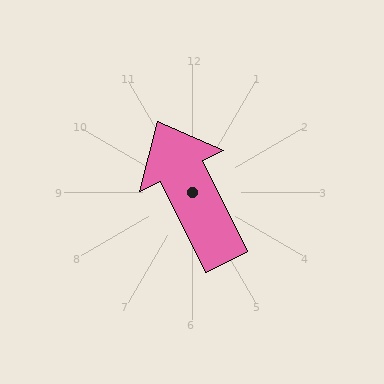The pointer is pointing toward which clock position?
Roughly 11 o'clock.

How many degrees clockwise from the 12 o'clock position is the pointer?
Approximately 334 degrees.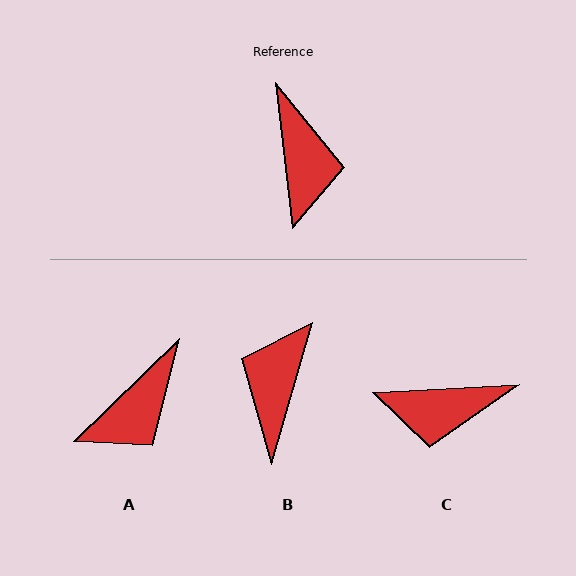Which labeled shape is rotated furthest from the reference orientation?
B, about 157 degrees away.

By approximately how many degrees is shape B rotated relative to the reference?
Approximately 157 degrees counter-clockwise.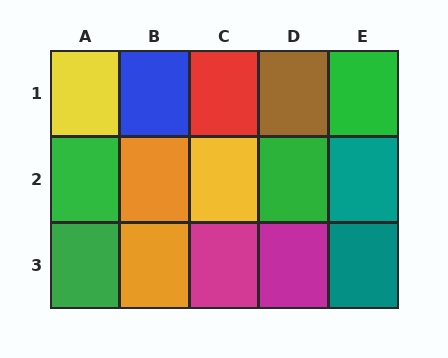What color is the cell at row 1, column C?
Red.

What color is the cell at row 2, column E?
Teal.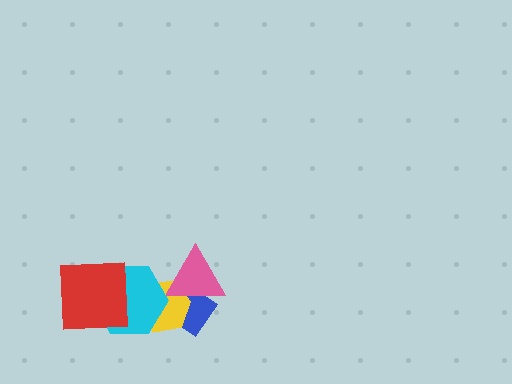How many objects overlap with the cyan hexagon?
2 objects overlap with the cyan hexagon.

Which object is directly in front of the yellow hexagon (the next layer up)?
The pink triangle is directly in front of the yellow hexagon.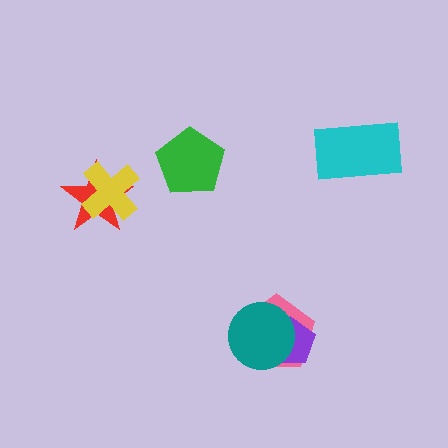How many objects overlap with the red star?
1 object overlaps with the red star.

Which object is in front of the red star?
The yellow cross is in front of the red star.